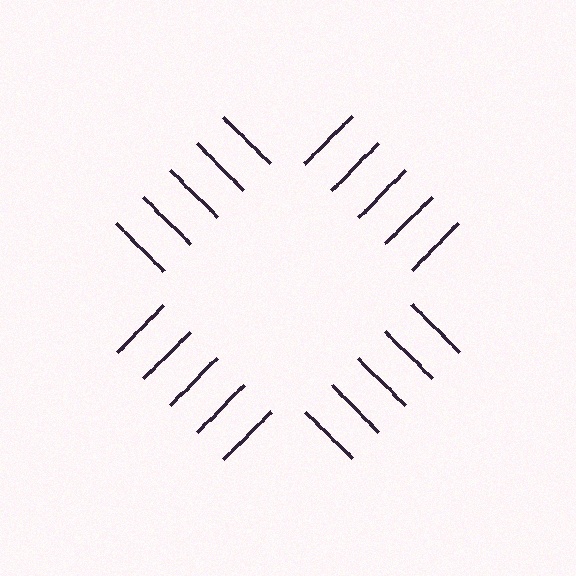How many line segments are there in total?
20 — 5 along each of the 4 edges.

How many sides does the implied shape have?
4 sides — the line-ends trace a square.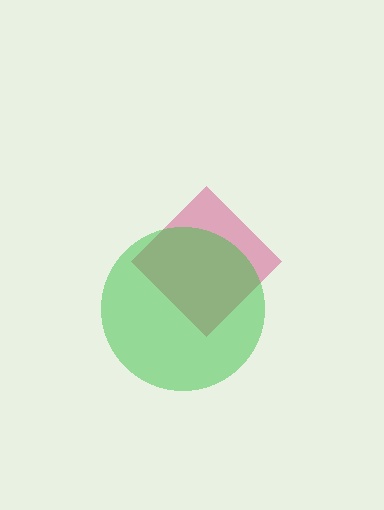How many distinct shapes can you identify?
There are 2 distinct shapes: a pink diamond, a green circle.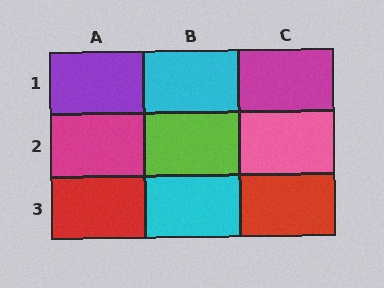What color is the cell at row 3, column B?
Cyan.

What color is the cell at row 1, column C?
Magenta.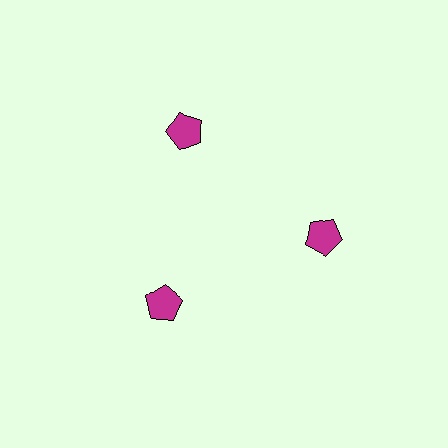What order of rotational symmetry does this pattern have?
This pattern has 3-fold rotational symmetry.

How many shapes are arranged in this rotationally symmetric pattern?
There are 3 shapes, arranged in 3 groups of 1.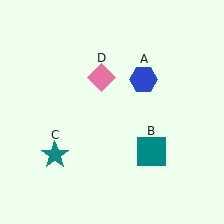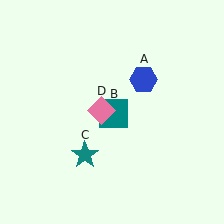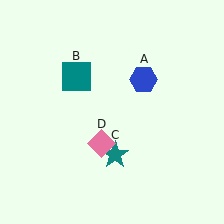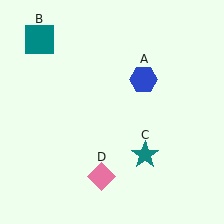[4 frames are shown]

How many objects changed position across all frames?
3 objects changed position: teal square (object B), teal star (object C), pink diamond (object D).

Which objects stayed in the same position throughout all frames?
Blue hexagon (object A) remained stationary.